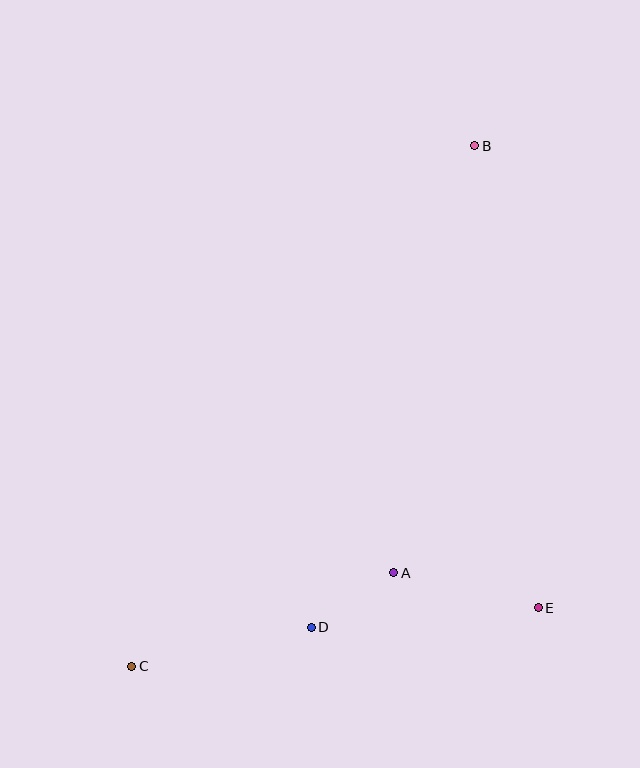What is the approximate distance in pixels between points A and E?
The distance between A and E is approximately 149 pixels.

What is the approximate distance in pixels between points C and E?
The distance between C and E is approximately 410 pixels.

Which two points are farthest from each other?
Points B and C are farthest from each other.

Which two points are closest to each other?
Points A and D are closest to each other.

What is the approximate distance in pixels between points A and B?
The distance between A and B is approximately 435 pixels.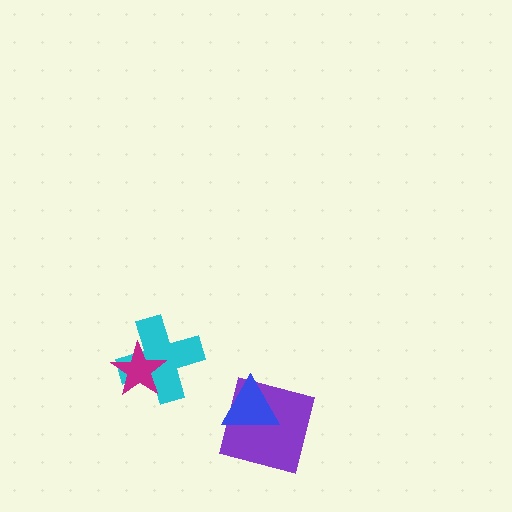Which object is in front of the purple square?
The blue triangle is in front of the purple square.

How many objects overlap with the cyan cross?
1 object overlaps with the cyan cross.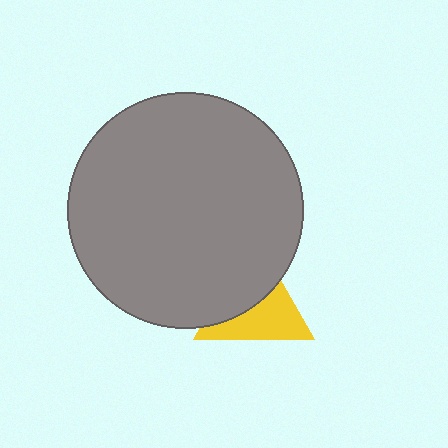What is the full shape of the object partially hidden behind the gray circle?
The partially hidden object is a yellow triangle.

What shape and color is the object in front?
The object in front is a gray circle.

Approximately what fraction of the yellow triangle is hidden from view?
Roughly 49% of the yellow triangle is hidden behind the gray circle.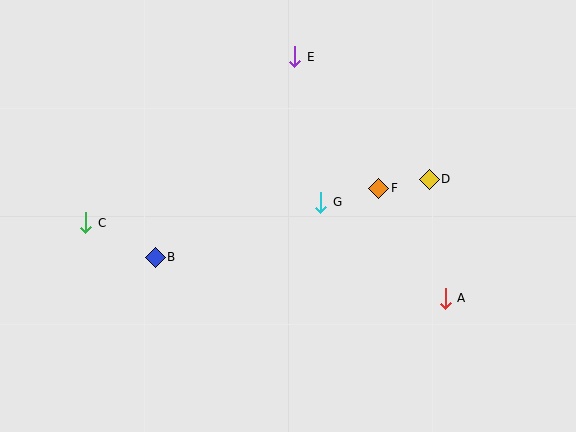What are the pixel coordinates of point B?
Point B is at (155, 257).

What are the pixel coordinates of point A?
Point A is at (445, 298).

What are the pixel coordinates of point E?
Point E is at (295, 57).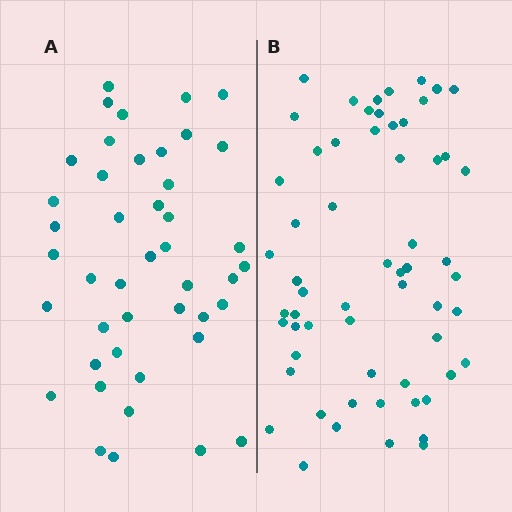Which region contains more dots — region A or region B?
Region B (the right region) has more dots.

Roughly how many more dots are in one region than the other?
Region B has approximately 15 more dots than region A.